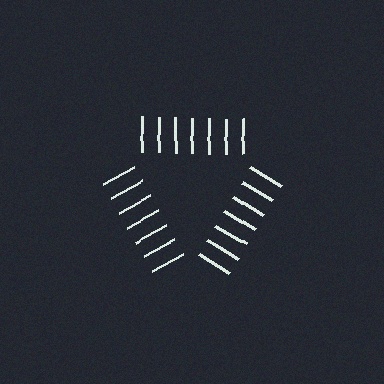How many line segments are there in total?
21 — 7 along each of the 3 edges.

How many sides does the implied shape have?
3 sides — the line-ends trace a triangle.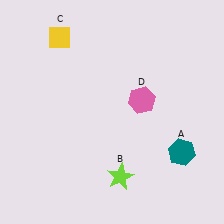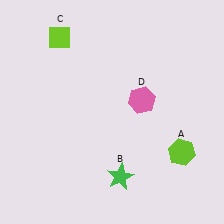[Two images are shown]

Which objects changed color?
A changed from teal to lime. B changed from lime to green. C changed from yellow to lime.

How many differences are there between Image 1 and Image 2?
There are 3 differences between the two images.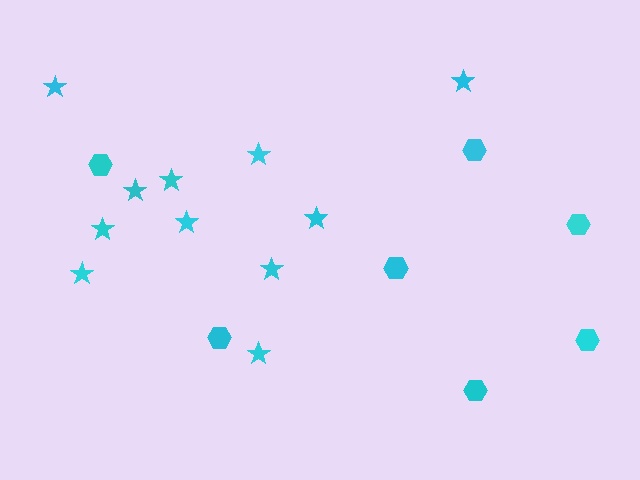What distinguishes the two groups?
There are 2 groups: one group of hexagons (7) and one group of stars (11).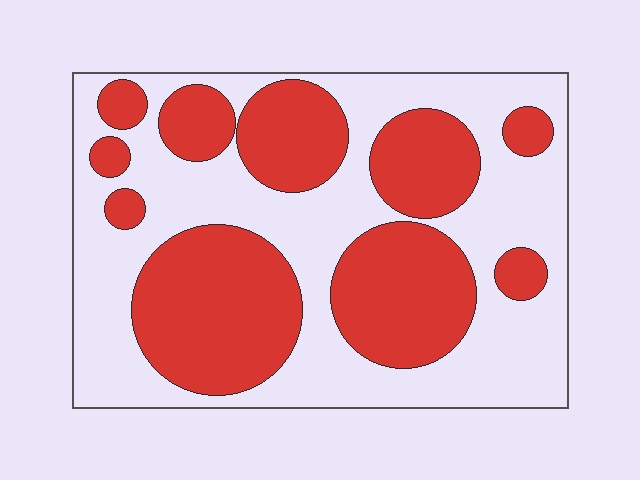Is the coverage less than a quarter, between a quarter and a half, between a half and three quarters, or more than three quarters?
Between a quarter and a half.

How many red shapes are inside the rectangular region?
10.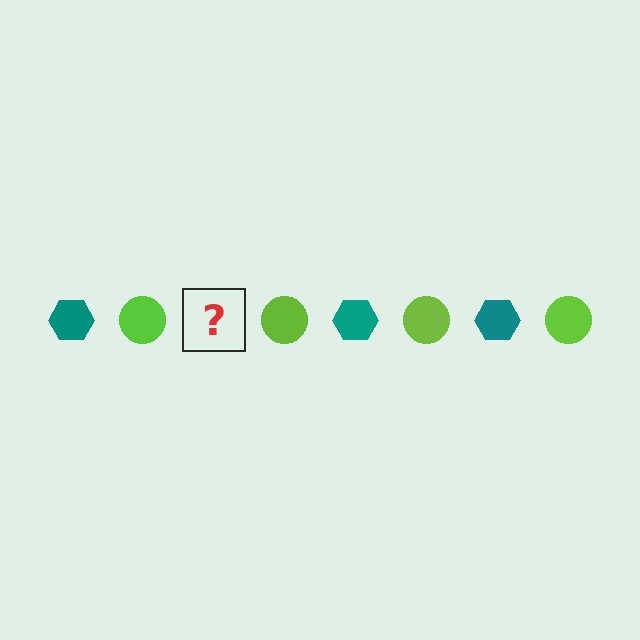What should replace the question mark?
The question mark should be replaced with a teal hexagon.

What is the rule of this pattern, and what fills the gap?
The rule is that the pattern alternates between teal hexagon and lime circle. The gap should be filled with a teal hexagon.